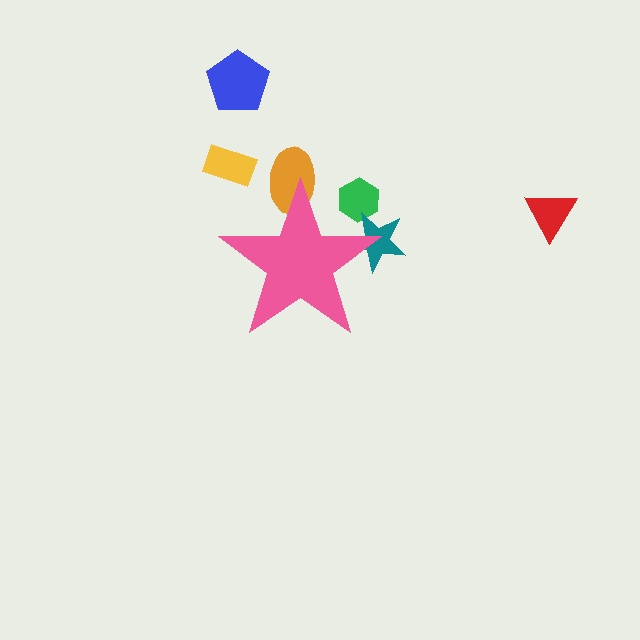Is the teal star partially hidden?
Yes, the teal star is partially hidden behind the pink star.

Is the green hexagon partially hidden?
Yes, the green hexagon is partially hidden behind the pink star.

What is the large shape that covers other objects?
A pink star.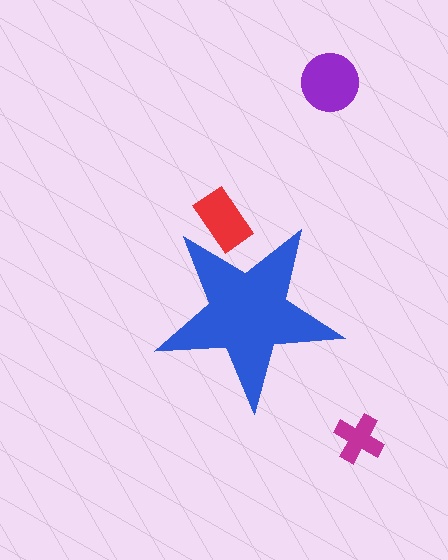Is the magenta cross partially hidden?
No, the magenta cross is fully visible.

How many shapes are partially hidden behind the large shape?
1 shape is partially hidden.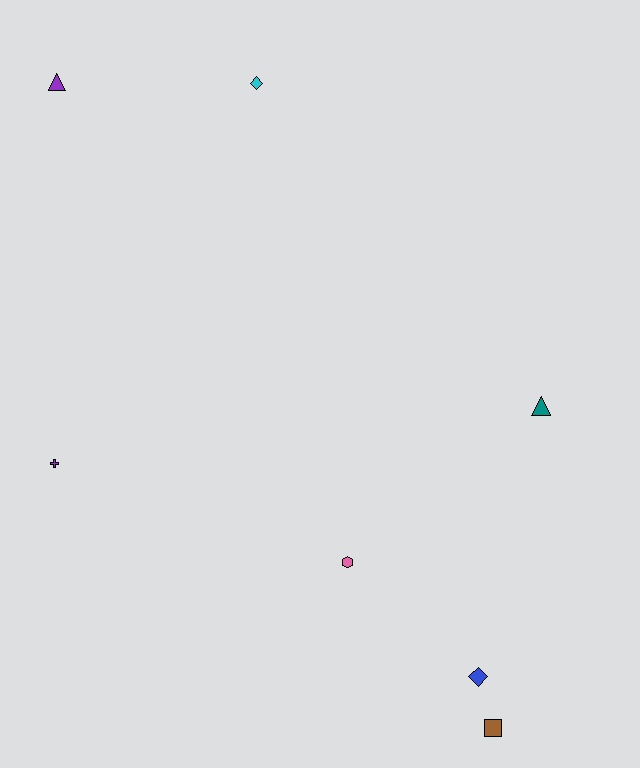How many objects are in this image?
There are 7 objects.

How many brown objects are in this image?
There is 1 brown object.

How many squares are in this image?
There is 1 square.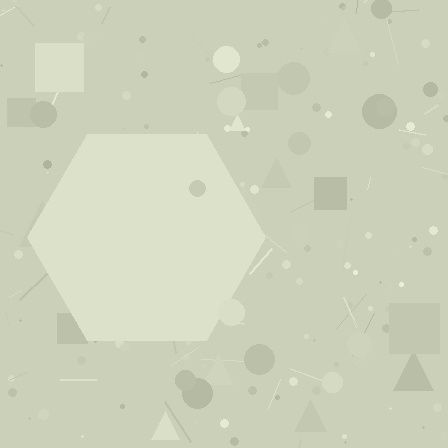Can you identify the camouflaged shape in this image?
The camouflaged shape is a hexagon.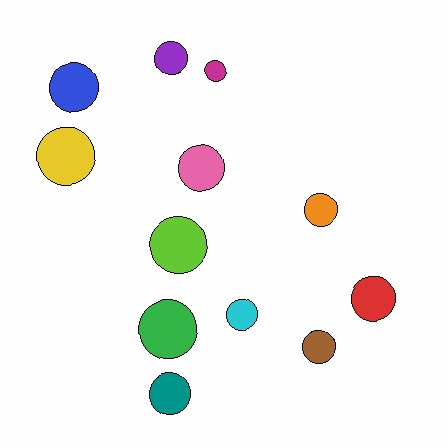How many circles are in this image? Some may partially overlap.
There are 12 circles.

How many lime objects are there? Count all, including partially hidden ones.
There is 1 lime object.